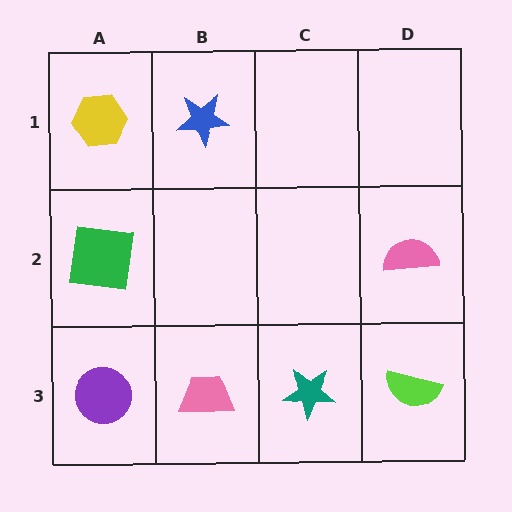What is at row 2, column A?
A green square.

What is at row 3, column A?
A purple circle.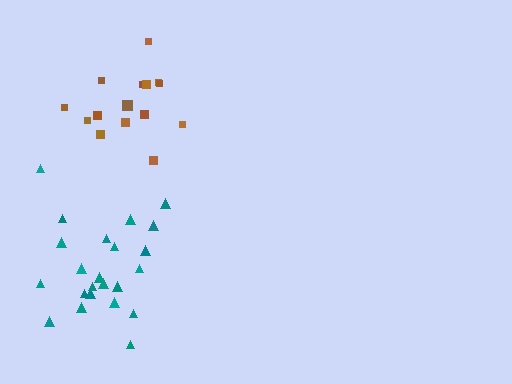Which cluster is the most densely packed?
Brown.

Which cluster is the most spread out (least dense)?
Teal.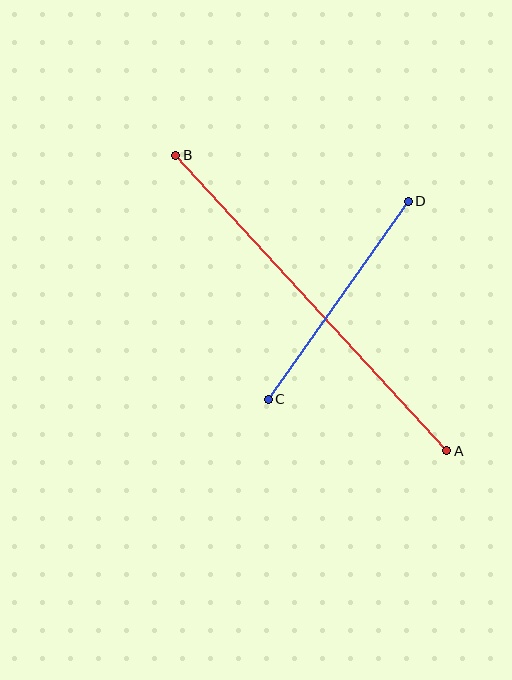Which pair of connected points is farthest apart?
Points A and B are farthest apart.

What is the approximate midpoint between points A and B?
The midpoint is at approximately (311, 303) pixels.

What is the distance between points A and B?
The distance is approximately 401 pixels.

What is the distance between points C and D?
The distance is approximately 242 pixels.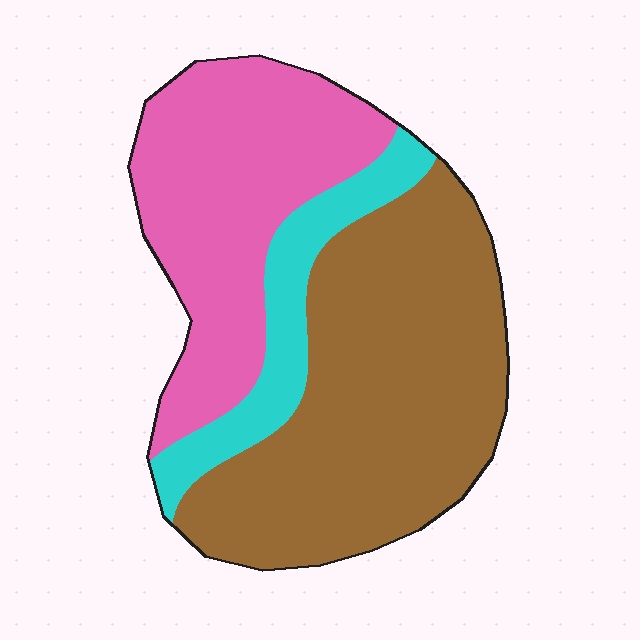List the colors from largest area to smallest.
From largest to smallest: brown, pink, cyan.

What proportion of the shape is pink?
Pink takes up between a third and a half of the shape.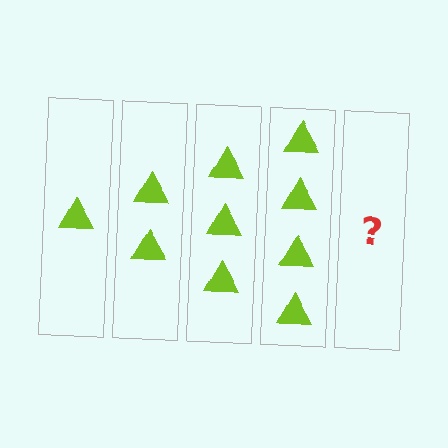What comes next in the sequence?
The next element should be 5 triangles.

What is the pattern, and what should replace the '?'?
The pattern is that each step adds one more triangle. The '?' should be 5 triangles.